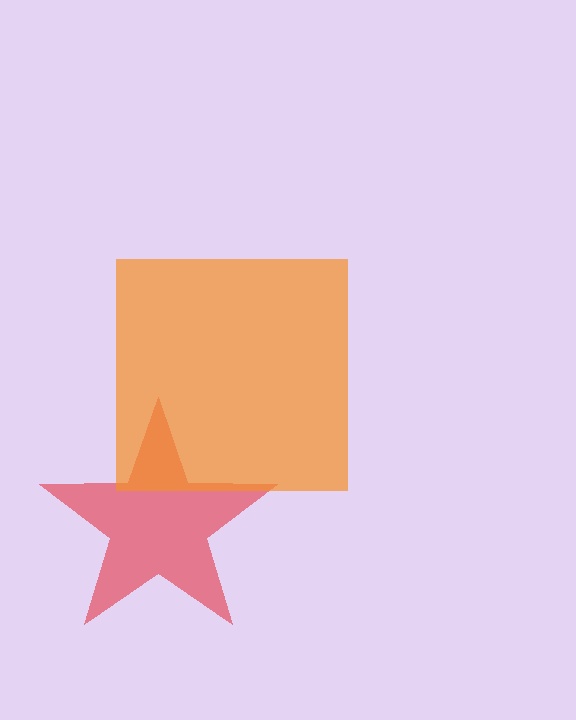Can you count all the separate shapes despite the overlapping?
Yes, there are 2 separate shapes.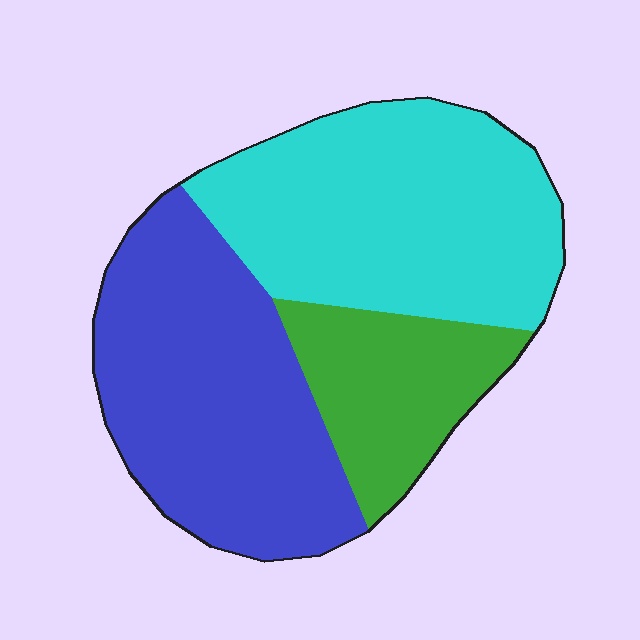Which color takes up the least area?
Green, at roughly 20%.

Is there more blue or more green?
Blue.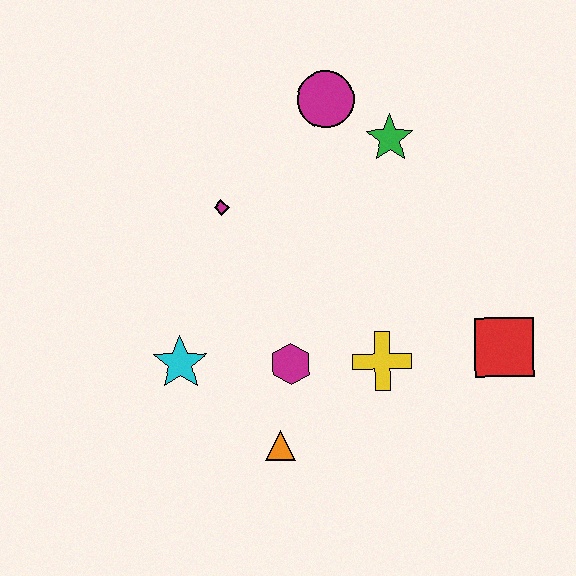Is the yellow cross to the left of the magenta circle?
No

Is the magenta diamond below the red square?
No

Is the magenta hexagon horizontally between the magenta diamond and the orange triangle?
No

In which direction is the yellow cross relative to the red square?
The yellow cross is to the left of the red square.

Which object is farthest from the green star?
The orange triangle is farthest from the green star.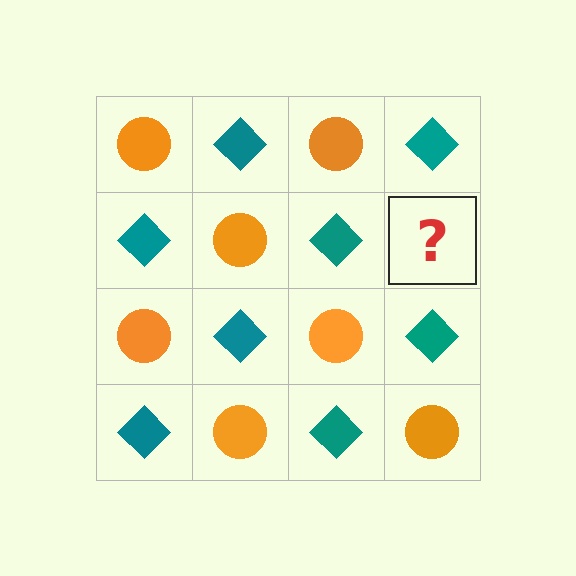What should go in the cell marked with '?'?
The missing cell should contain an orange circle.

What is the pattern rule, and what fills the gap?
The rule is that it alternates orange circle and teal diamond in a checkerboard pattern. The gap should be filled with an orange circle.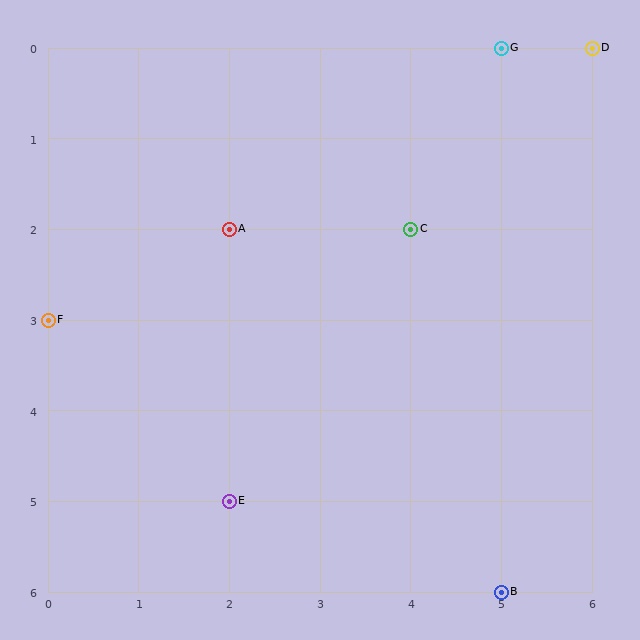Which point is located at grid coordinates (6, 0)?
Point D is at (6, 0).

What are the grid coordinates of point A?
Point A is at grid coordinates (2, 2).